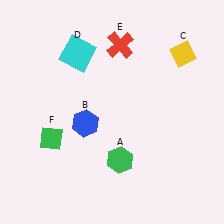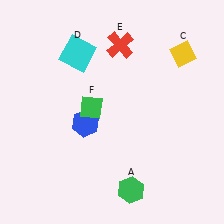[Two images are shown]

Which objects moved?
The objects that moved are: the green hexagon (A), the green diamond (F).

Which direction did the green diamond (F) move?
The green diamond (F) moved right.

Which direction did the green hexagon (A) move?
The green hexagon (A) moved down.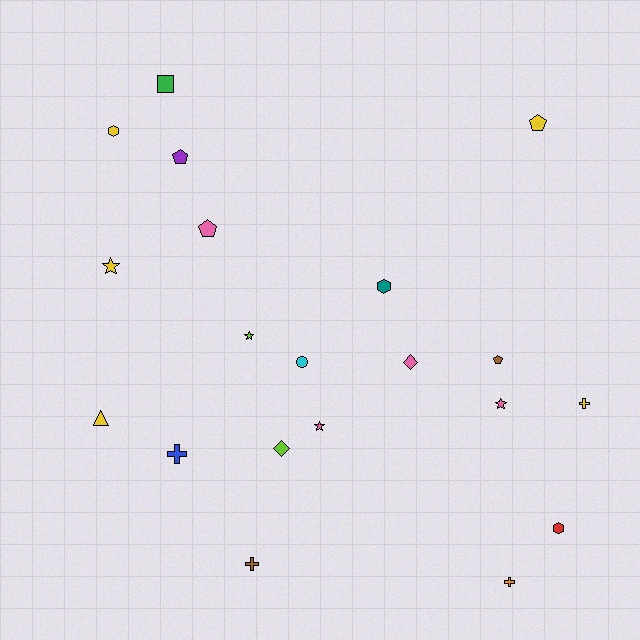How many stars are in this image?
There are 4 stars.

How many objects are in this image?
There are 20 objects.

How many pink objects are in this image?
There are 4 pink objects.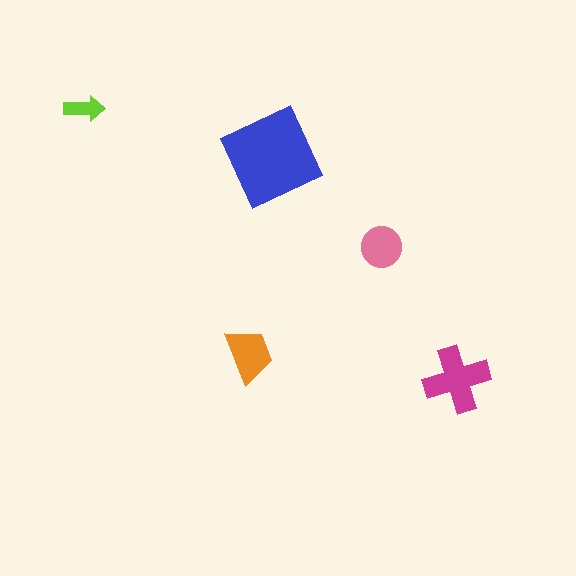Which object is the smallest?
The lime arrow.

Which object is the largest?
The blue diamond.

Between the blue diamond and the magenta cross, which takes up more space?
The blue diamond.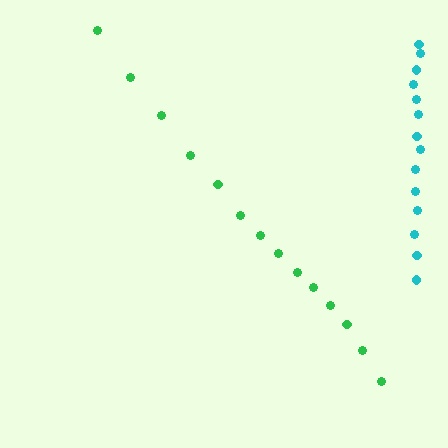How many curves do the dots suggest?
There are 2 distinct paths.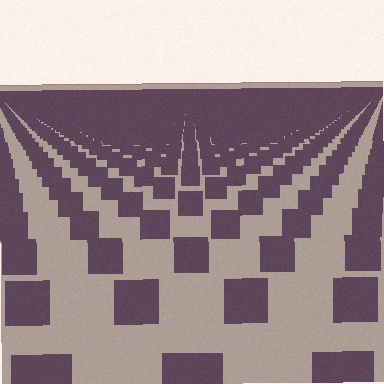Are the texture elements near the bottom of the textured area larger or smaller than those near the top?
Larger. Near the bottom, elements are closer to the viewer and appear at a bigger on-screen size.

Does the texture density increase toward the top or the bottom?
Density increases toward the top.